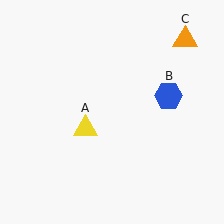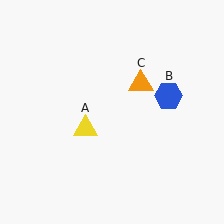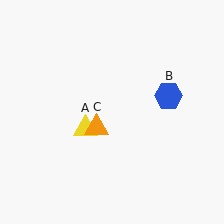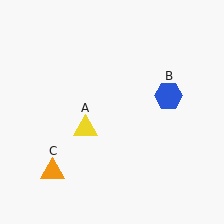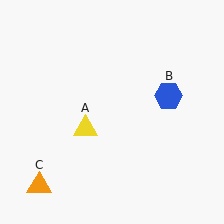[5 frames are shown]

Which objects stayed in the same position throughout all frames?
Yellow triangle (object A) and blue hexagon (object B) remained stationary.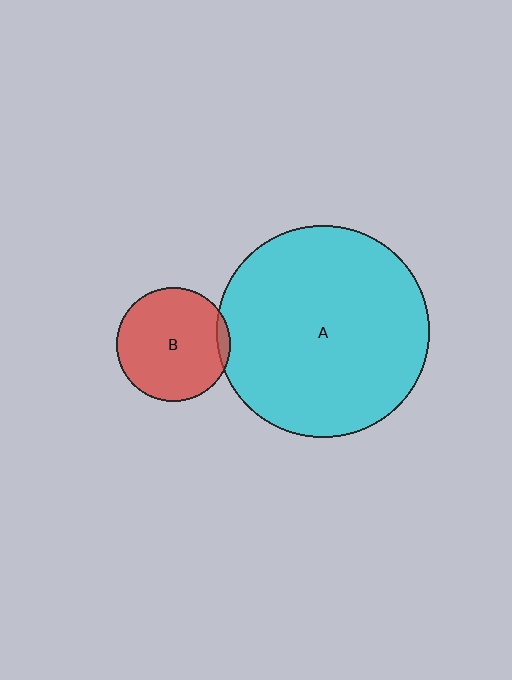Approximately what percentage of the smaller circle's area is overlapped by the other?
Approximately 5%.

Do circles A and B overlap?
Yes.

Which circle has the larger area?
Circle A (cyan).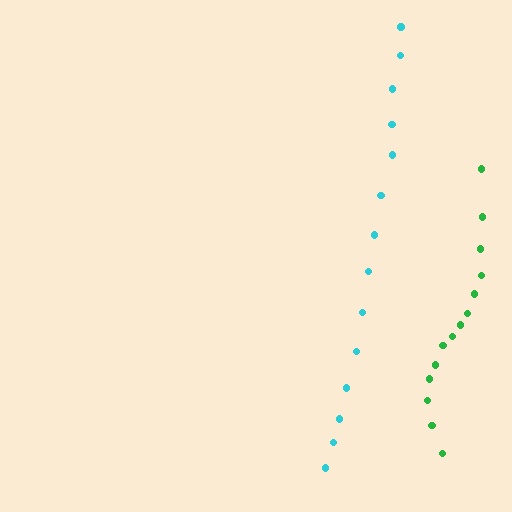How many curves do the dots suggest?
There are 2 distinct paths.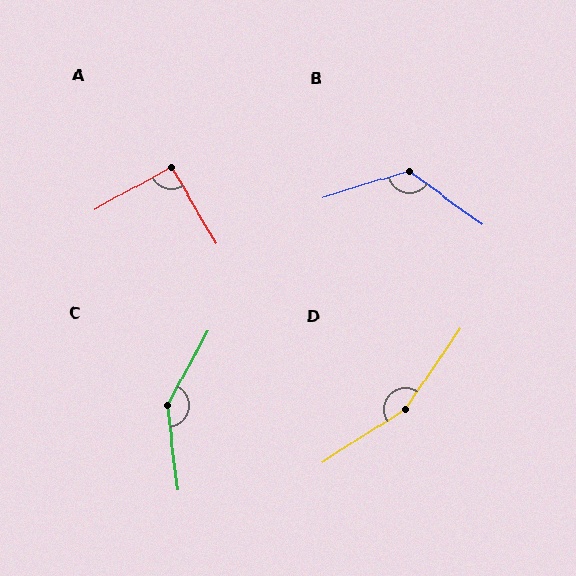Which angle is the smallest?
A, at approximately 91 degrees.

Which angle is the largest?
D, at approximately 157 degrees.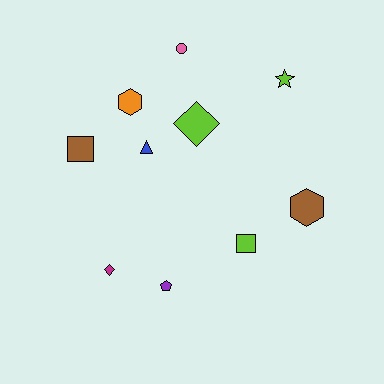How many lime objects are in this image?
There are 3 lime objects.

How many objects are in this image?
There are 10 objects.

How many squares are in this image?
There are 2 squares.